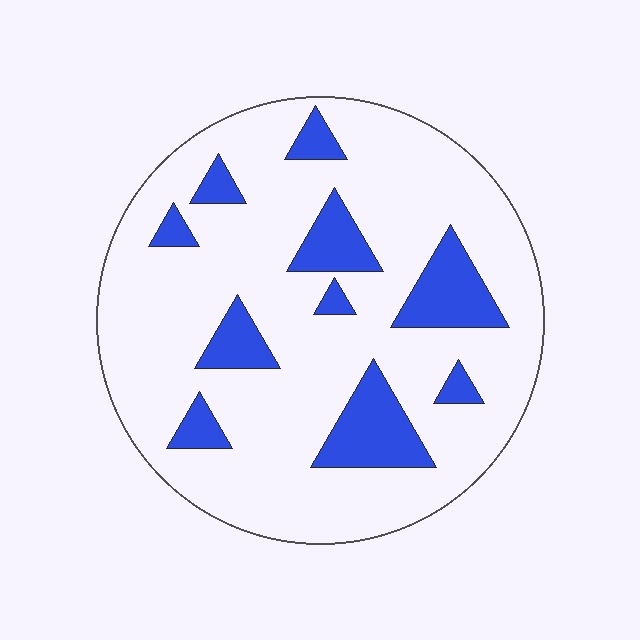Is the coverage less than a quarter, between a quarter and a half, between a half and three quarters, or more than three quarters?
Less than a quarter.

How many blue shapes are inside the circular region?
10.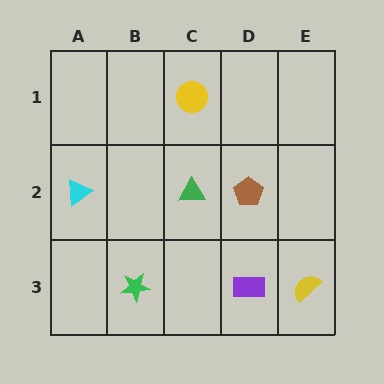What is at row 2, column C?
A green triangle.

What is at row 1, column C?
A yellow circle.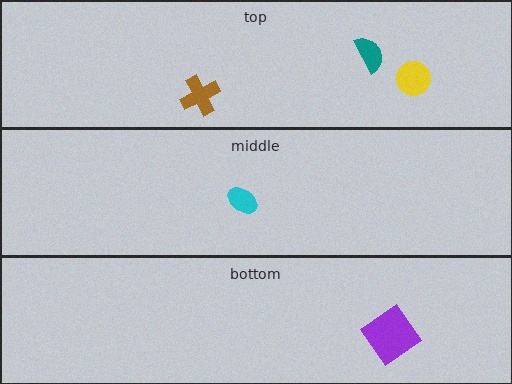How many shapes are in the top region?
3.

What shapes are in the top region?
The brown cross, the teal semicircle, the yellow circle.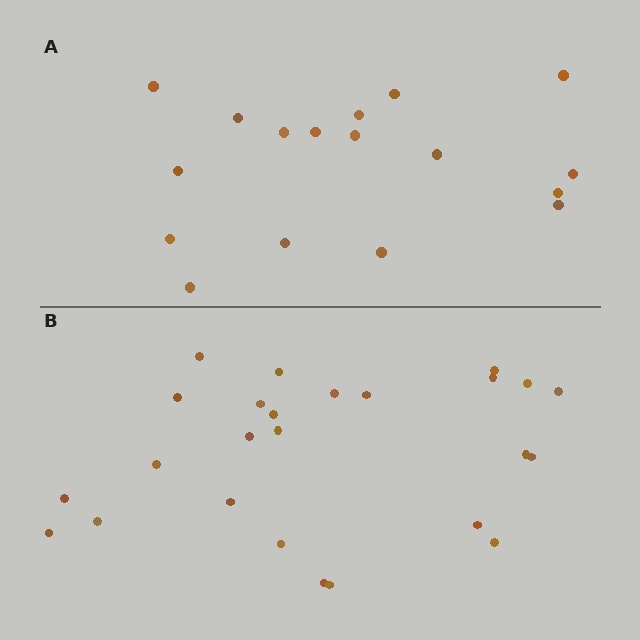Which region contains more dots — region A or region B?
Region B (the bottom region) has more dots.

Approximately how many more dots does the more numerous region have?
Region B has roughly 8 or so more dots than region A.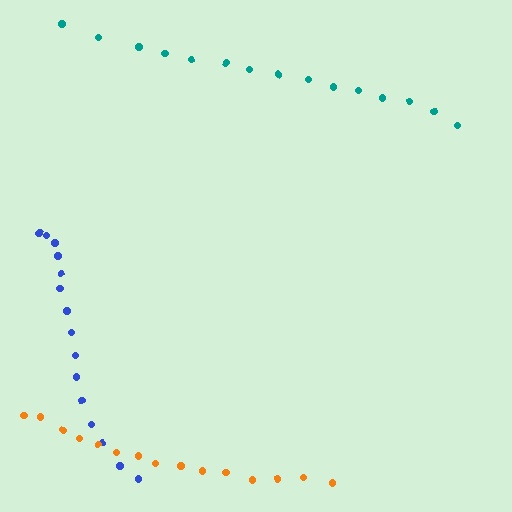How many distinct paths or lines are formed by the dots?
There are 3 distinct paths.